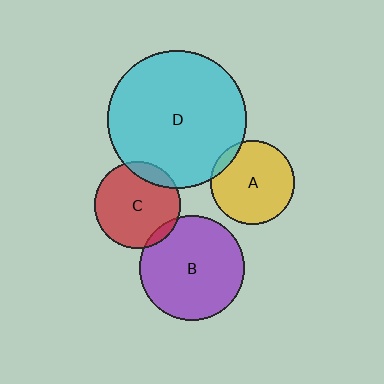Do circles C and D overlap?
Yes.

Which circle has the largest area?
Circle D (cyan).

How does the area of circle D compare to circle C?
Approximately 2.6 times.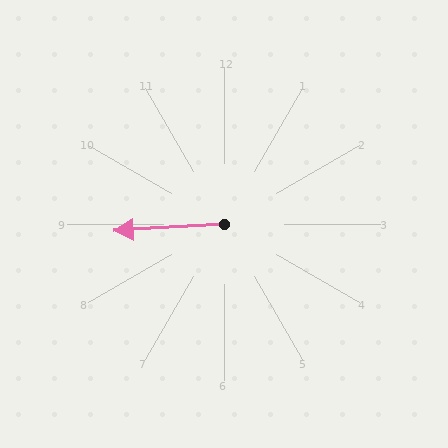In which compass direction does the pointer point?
West.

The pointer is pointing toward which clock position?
Roughly 9 o'clock.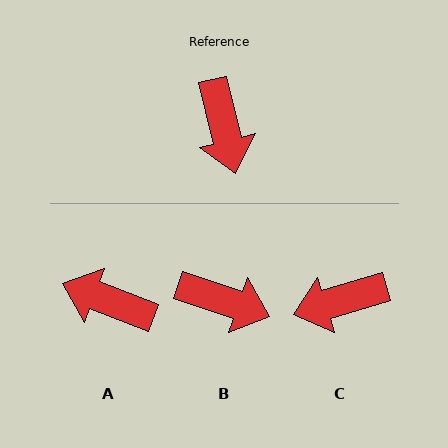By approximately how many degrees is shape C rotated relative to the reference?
Approximately 87 degrees clockwise.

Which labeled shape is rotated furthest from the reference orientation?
A, about 125 degrees away.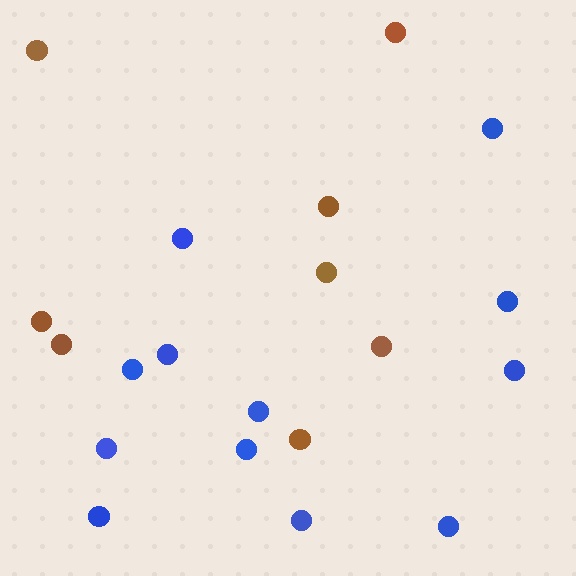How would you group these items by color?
There are 2 groups: one group of blue circles (12) and one group of brown circles (8).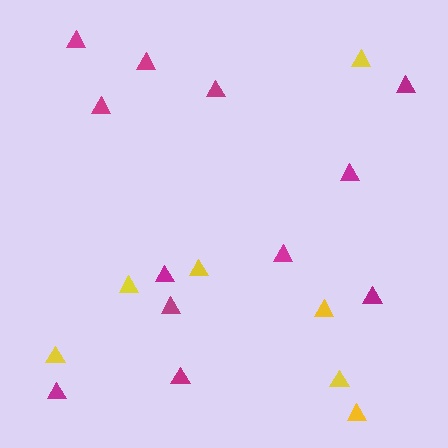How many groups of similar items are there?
There are 2 groups: one group of yellow triangles (7) and one group of magenta triangles (12).